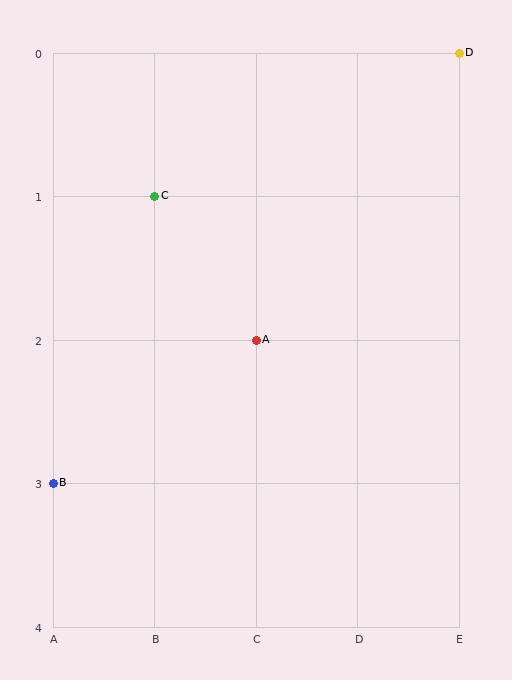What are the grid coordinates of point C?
Point C is at grid coordinates (B, 1).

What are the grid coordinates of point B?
Point B is at grid coordinates (A, 3).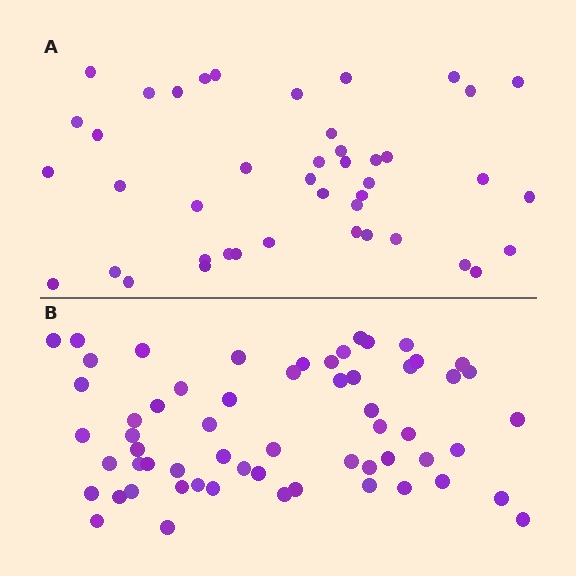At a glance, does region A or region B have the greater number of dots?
Region B (the bottom region) has more dots.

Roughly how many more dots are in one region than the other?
Region B has approximately 15 more dots than region A.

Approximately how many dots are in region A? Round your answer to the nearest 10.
About 40 dots. (The exact count is 43, which rounds to 40.)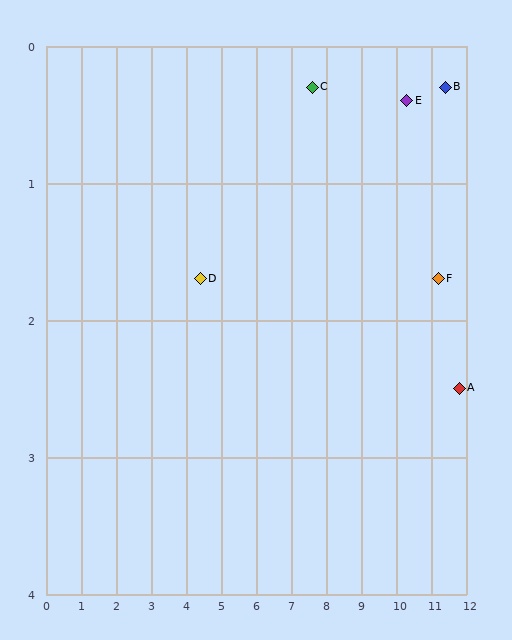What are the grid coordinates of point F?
Point F is at approximately (11.2, 1.7).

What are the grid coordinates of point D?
Point D is at approximately (4.4, 1.7).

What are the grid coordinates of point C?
Point C is at approximately (7.6, 0.3).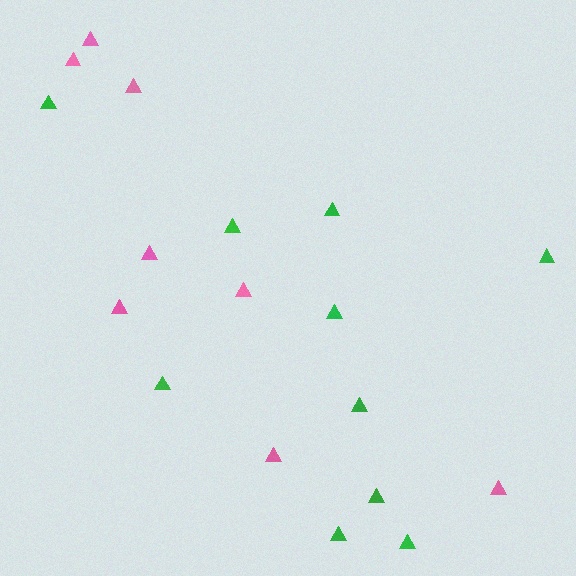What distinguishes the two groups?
There are 2 groups: one group of pink triangles (8) and one group of green triangles (10).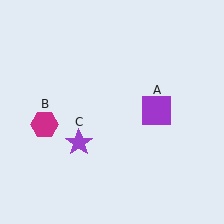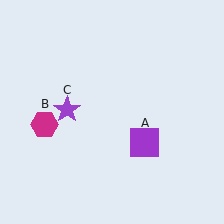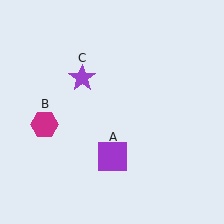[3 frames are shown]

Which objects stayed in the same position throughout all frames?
Magenta hexagon (object B) remained stationary.